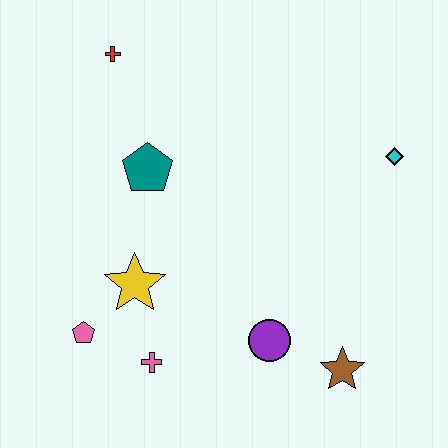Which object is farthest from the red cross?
The brown star is farthest from the red cross.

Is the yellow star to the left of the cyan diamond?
Yes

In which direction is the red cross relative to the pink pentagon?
The red cross is above the pink pentagon.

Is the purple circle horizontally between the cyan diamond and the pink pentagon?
Yes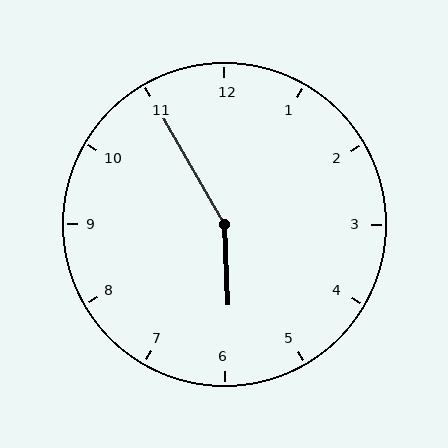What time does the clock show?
5:55.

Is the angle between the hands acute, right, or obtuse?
It is obtuse.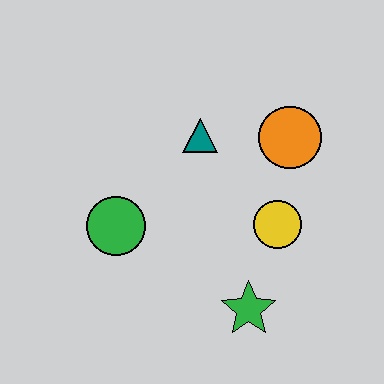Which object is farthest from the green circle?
The orange circle is farthest from the green circle.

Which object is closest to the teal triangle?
The orange circle is closest to the teal triangle.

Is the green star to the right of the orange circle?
No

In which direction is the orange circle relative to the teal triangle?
The orange circle is to the right of the teal triangle.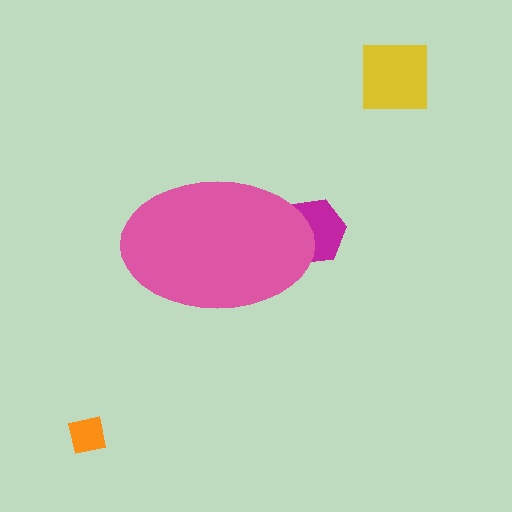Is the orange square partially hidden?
No, the orange square is fully visible.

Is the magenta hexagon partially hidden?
Yes, the magenta hexagon is partially hidden behind the pink ellipse.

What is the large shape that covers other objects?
A pink ellipse.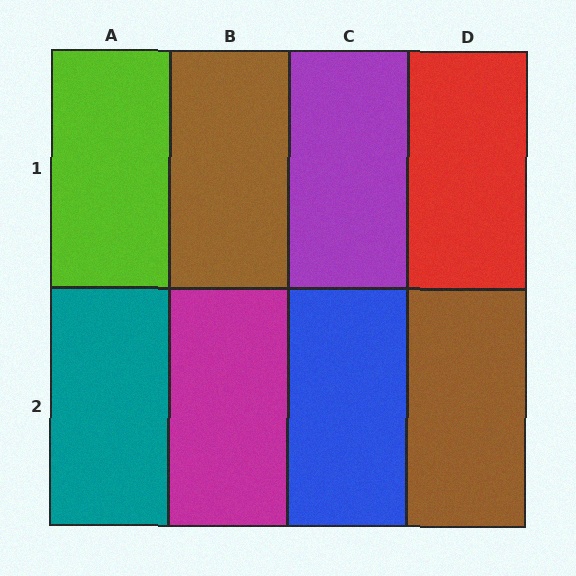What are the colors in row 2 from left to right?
Teal, magenta, blue, brown.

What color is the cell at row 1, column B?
Brown.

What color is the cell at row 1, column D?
Red.